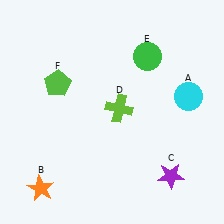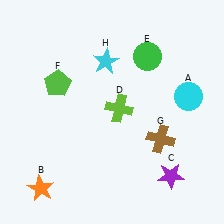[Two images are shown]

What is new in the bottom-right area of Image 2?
A brown cross (G) was added in the bottom-right area of Image 2.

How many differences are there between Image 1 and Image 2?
There are 2 differences between the two images.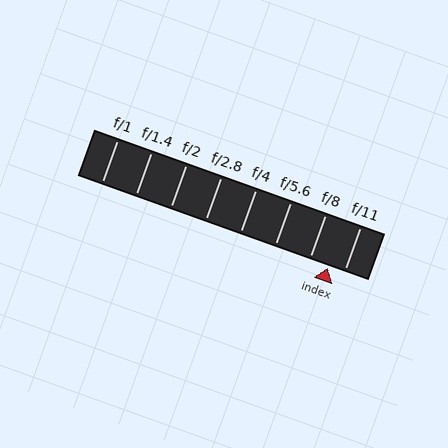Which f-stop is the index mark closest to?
The index mark is closest to f/11.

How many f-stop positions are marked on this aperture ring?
There are 8 f-stop positions marked.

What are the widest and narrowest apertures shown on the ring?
The widest aperture shown is f/1 and the narrowest is f/11.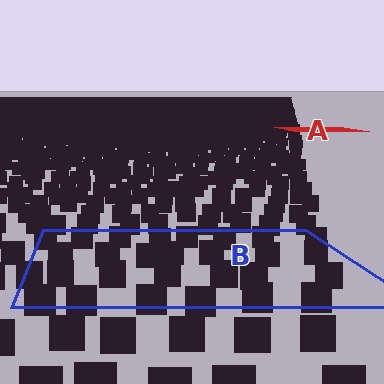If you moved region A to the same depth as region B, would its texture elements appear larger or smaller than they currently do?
They would appear larger. At a closer depth, the same texture elements are projected at a bigger on-screen size.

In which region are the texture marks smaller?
The texture marks are smaller in region A, because it is farther away.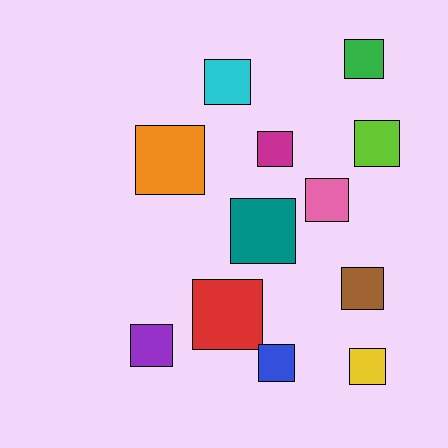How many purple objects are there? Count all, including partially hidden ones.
There is 1 purple object.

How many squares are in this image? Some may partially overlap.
There are 12 squares.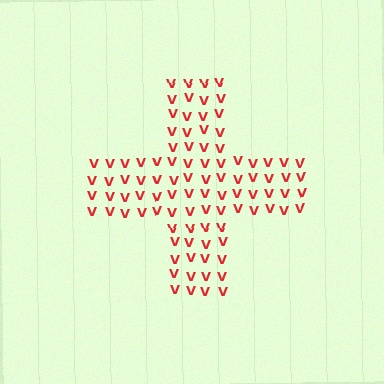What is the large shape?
The large shape is a cross.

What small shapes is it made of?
It is made of small letter V's.